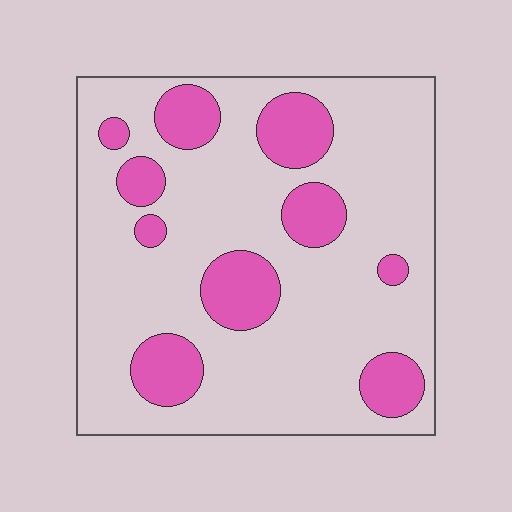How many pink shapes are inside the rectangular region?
10.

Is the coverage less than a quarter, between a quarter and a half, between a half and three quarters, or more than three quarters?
Less than a quarter.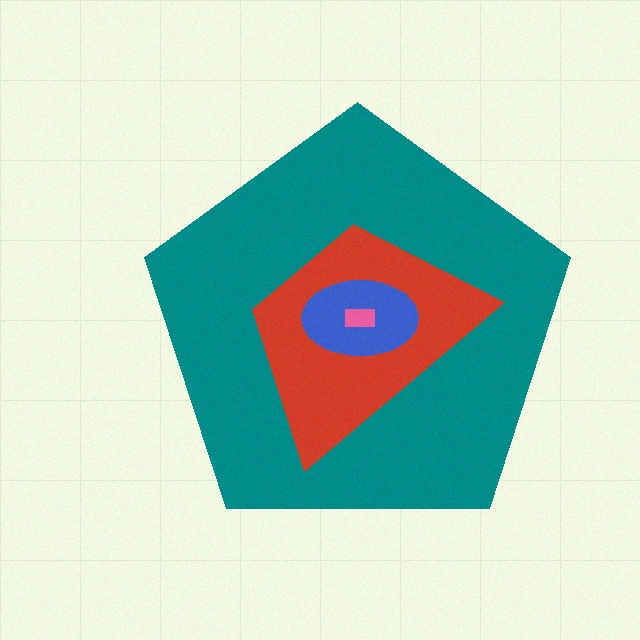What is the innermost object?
The pink rectangle.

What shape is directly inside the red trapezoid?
The blue ellipse.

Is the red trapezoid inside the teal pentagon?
Yes.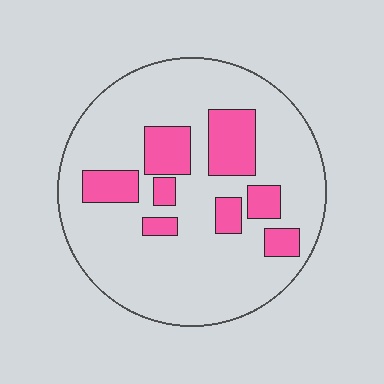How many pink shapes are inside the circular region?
8.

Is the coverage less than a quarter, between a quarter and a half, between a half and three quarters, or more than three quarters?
Less than a quarter.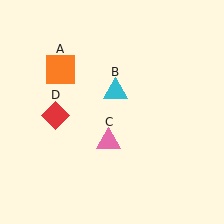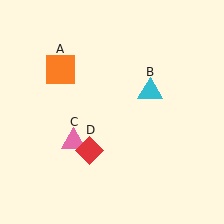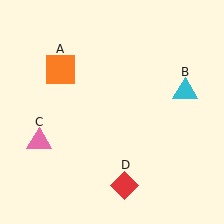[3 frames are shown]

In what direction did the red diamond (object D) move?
The red diamond (object D) moved down and to the right.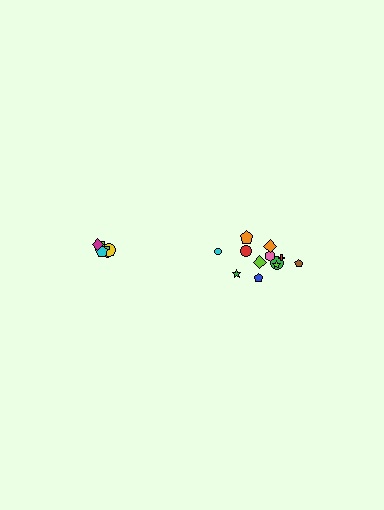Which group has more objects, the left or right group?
The right group.